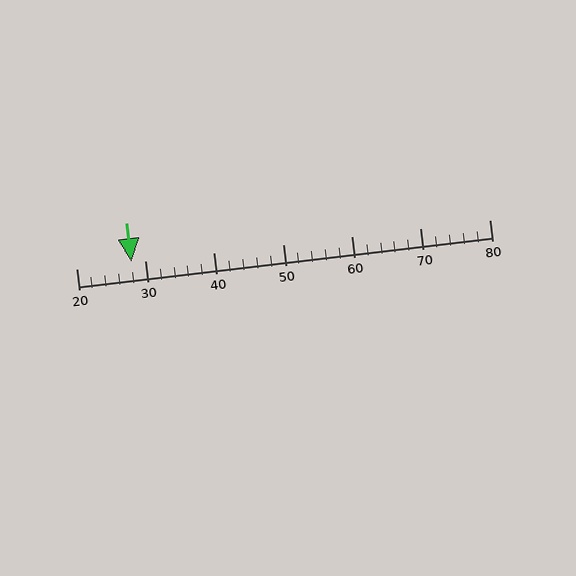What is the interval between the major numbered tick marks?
The major tick marks are spaced 10 units apart.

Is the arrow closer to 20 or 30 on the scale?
The arrow is closer to 30.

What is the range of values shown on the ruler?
The ruler shows values from 20 to 80.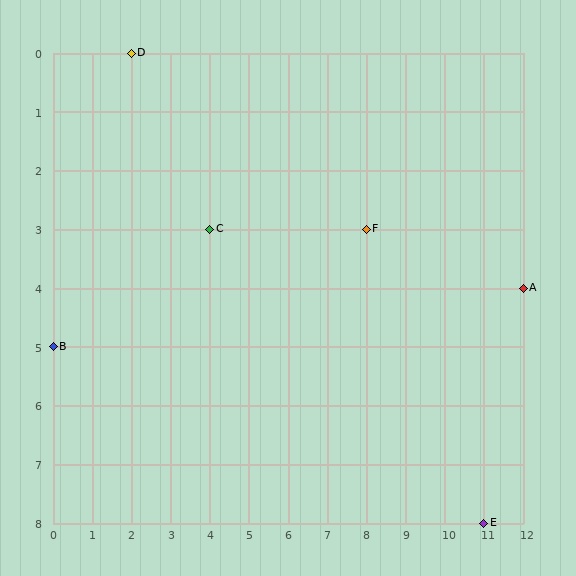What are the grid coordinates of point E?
Point E is at grid coordinates (11, 8).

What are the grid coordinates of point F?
Point F is at grid coordinates (8, 3).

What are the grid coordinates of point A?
Point A is at grid coordinates (12, 4).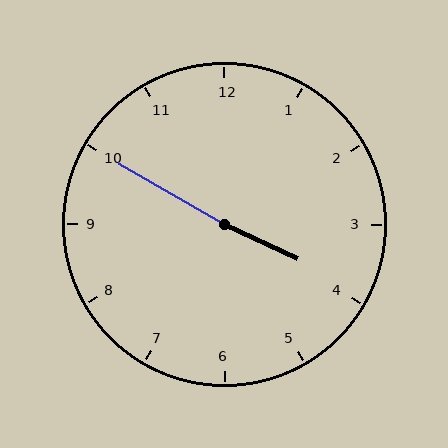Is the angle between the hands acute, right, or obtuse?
It is obtuse.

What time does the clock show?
3:50.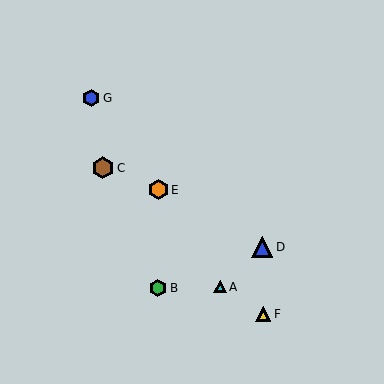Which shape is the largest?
The brown hexagon (labeled C) is the largest.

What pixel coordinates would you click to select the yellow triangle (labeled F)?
Click at (263, 314) to select the yellow triangle F.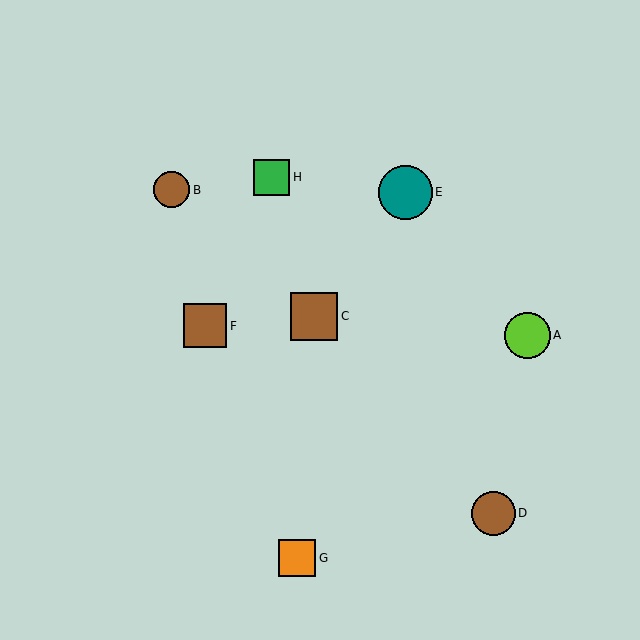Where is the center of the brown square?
The center of the brown square is at (205, 326).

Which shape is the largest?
The teal circle (labeled E) is the largest.